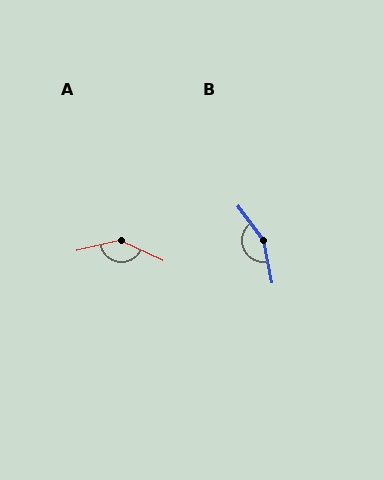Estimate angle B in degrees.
Approximately 155 degrees.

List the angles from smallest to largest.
A (141°), B (155°).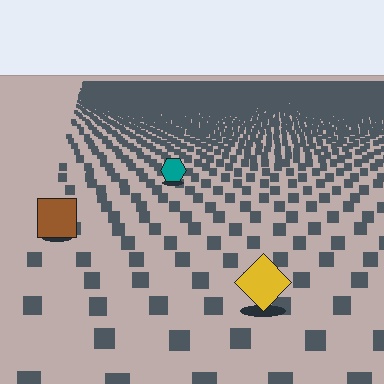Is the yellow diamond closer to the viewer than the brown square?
Yes. The yellow diamond is closer — you can tell from the texture gradient: the ground texture is coarser near it.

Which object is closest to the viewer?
The yellow diamond is closest. The texture marks near it are larger and more spread out.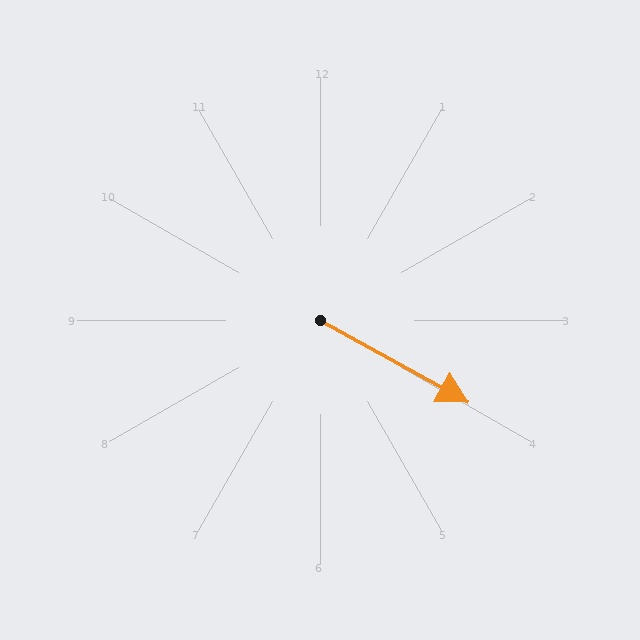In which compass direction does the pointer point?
Southeast.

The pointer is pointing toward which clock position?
Roughly 4 o'clock.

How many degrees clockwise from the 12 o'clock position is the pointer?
Approximately 119 degrees.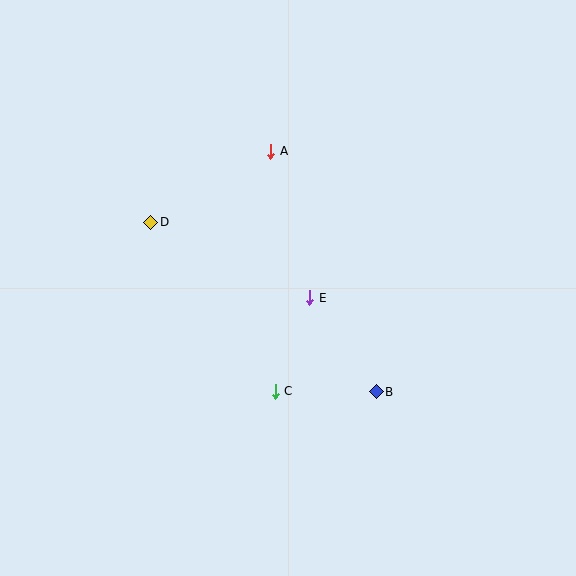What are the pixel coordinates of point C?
Point C is at (275, 391).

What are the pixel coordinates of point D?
Point D is at (151, 222).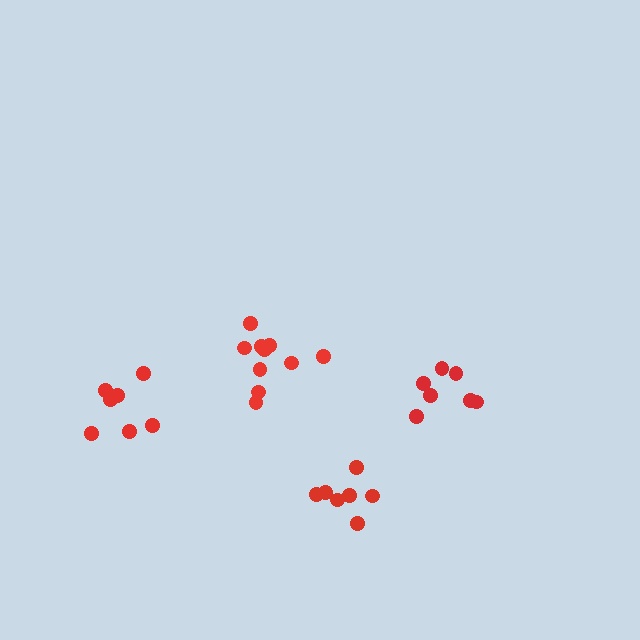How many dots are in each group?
Group 1: 10 dots, Group 2: 7 dots, Group 3: 7 dots, Group 4: 7 dots (31 total).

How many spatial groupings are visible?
There are 4 spatial groupings.